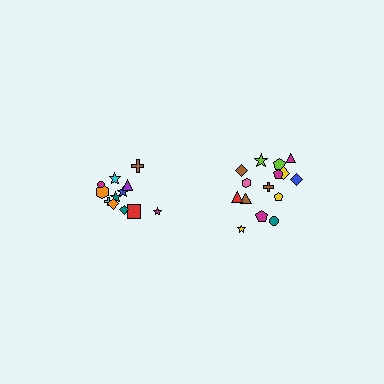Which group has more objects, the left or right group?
The right group.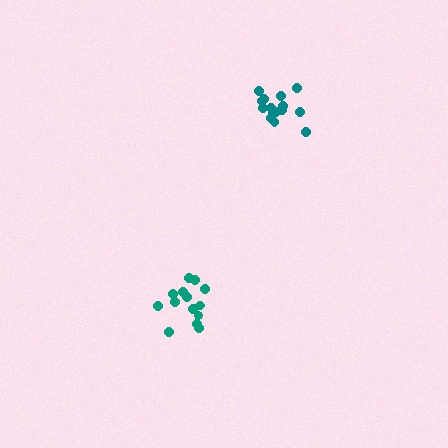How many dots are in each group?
Group 1: 15 dots, Group 2: 15 dots (30 total).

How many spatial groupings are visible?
There are 2 spatial groupings.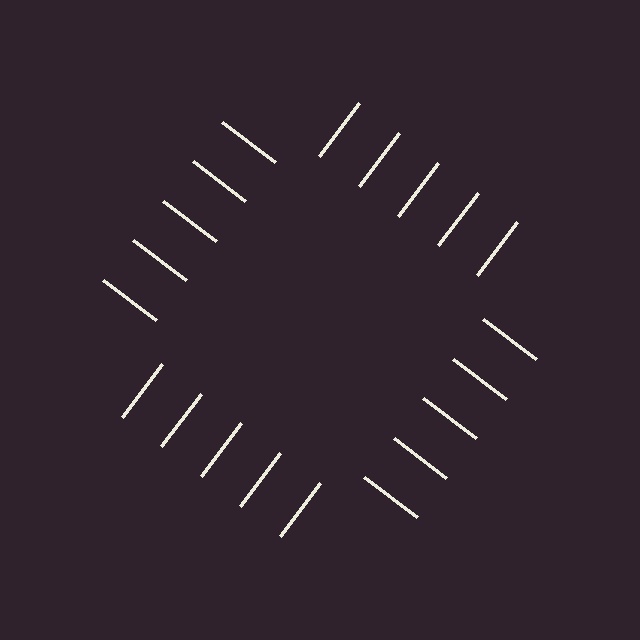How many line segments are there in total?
20 — 5 along each of the 4 edges.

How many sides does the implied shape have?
4 sides — the line-ends trace a square.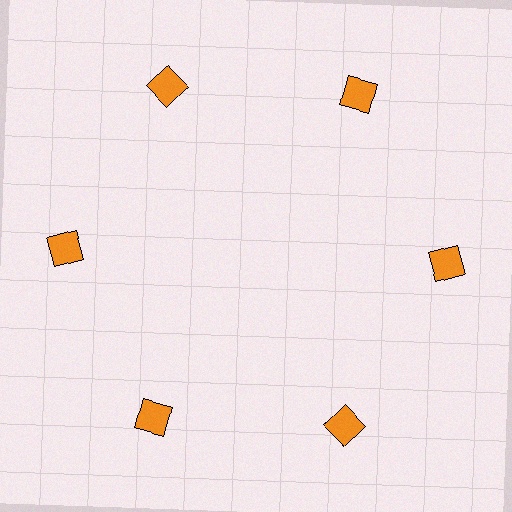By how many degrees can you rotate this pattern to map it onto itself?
The pattern maps onto itself every 60 degrees of rotation.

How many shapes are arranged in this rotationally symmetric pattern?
There are 6 shapes, arranged in 6 groups of 1.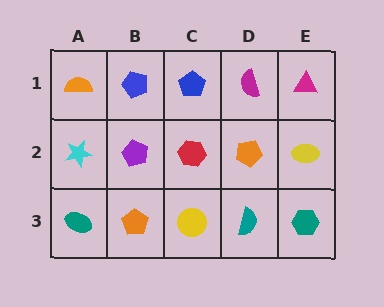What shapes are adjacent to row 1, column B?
A purple pentagon (row 2, column B), an orange semicircle (row 1, column A), a blue pentagon (row 1, column C).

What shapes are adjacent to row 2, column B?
A blue pentagon (row 1, column B), an orange pentagon (row 3, column B), a cyan star (row 2, column A), a red hexagon (row 2, column C).